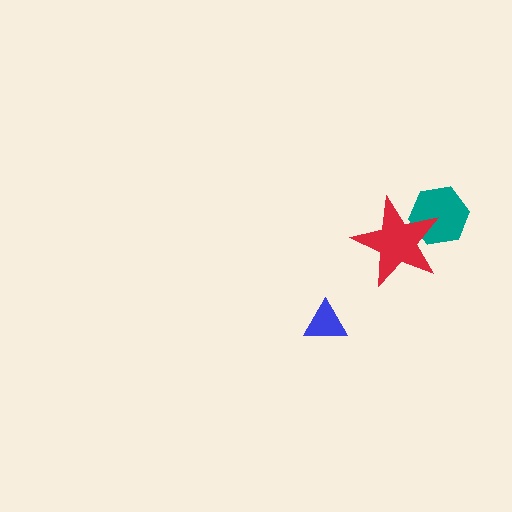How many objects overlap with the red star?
1 object overlaps with the red star.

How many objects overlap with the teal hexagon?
1 object overlaps with the teal hexagon.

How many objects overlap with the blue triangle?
0 objects overlap with the blue triangle.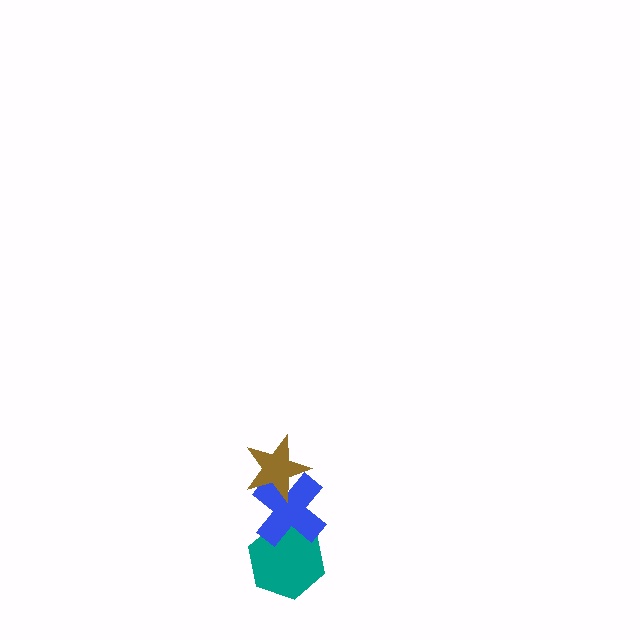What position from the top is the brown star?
The brown star is 1st from the top.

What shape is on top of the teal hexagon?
The blue cross is on top of the teal hexagon.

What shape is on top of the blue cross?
The brown star is on top of the blue cross.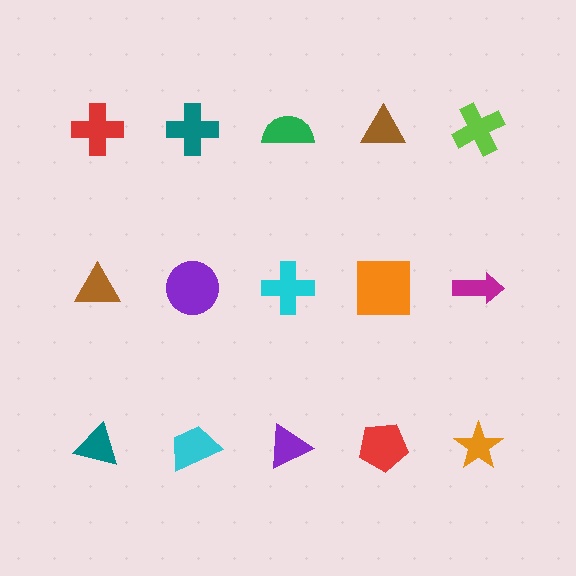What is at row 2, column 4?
An orange square.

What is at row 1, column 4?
A brown triangle.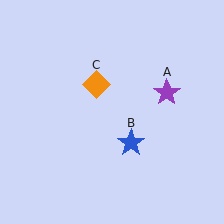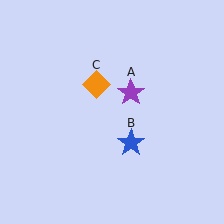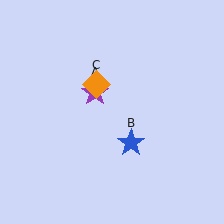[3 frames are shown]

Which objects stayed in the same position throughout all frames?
Blue star (object B) and orange diamond (object C) remained stationary.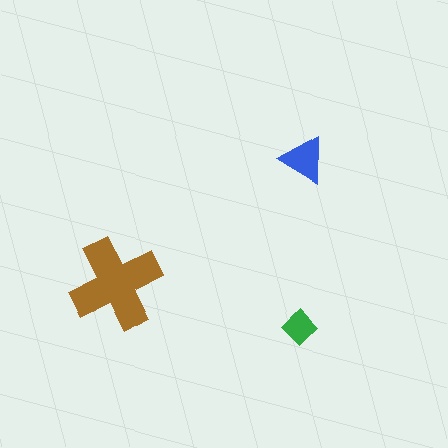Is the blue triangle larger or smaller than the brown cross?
Smaller.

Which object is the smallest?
The green diamond.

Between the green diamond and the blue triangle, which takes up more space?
The blue triangle.